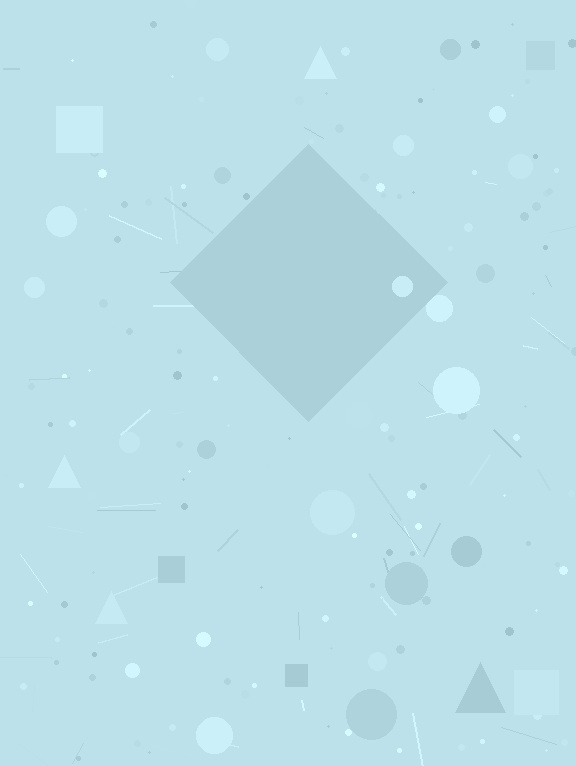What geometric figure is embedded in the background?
A diamond is embedded in the background.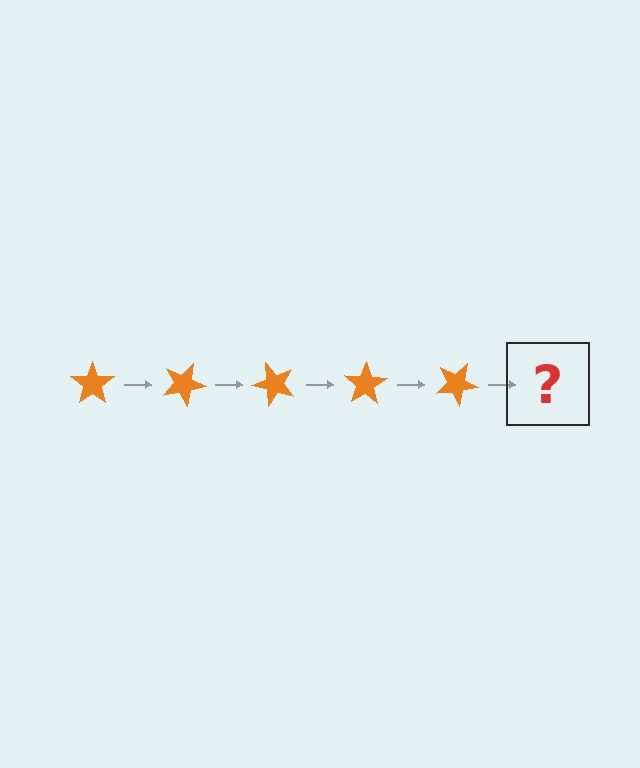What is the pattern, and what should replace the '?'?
The pattern is that the star rotates 25 degrees each step. The '?' should be an orange star rotated 125 degrees.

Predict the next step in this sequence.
The next step is an orange star rotated 125 degrees.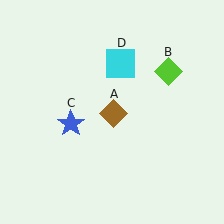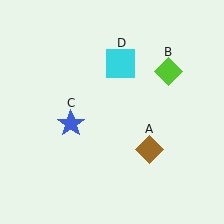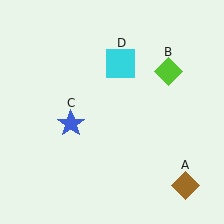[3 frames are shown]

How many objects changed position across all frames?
1 object changed position: brown diamond (object A).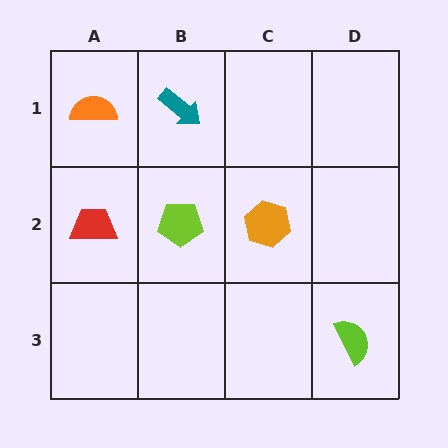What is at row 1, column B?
A teal arrow.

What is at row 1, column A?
An orange semicircle.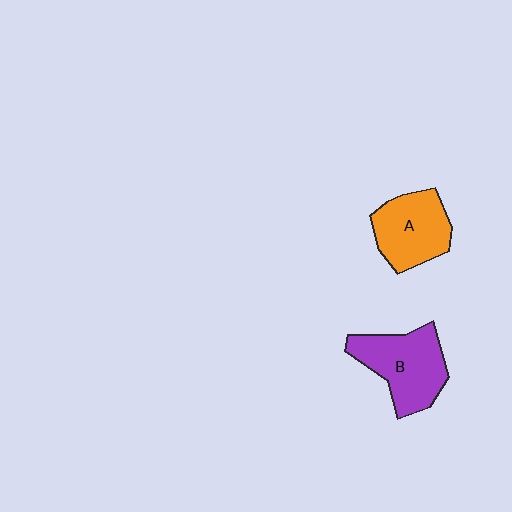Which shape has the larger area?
Shape B (purple).